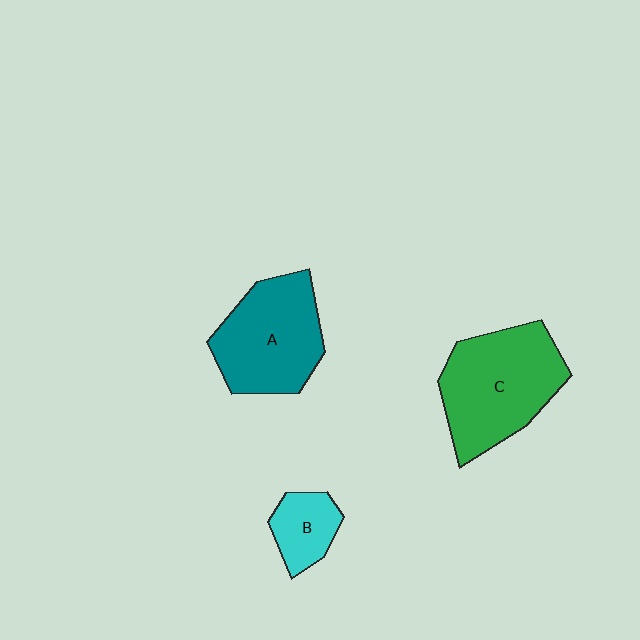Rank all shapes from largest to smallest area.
From largest to smallest: C (green), A (teal), B (cyan).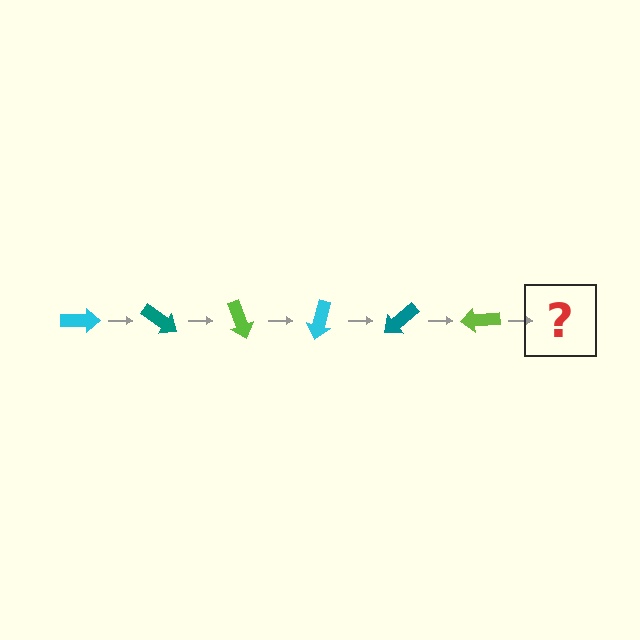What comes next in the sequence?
The next element should be a cyan arrow, rotated 210 degrees from the start.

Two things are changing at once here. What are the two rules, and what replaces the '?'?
The two rules are that it rotates 35 degrees each step and the color cycles through cyan, teal, and lime. The '?' should be a cyan arrow, rotated 210 degrees from the start.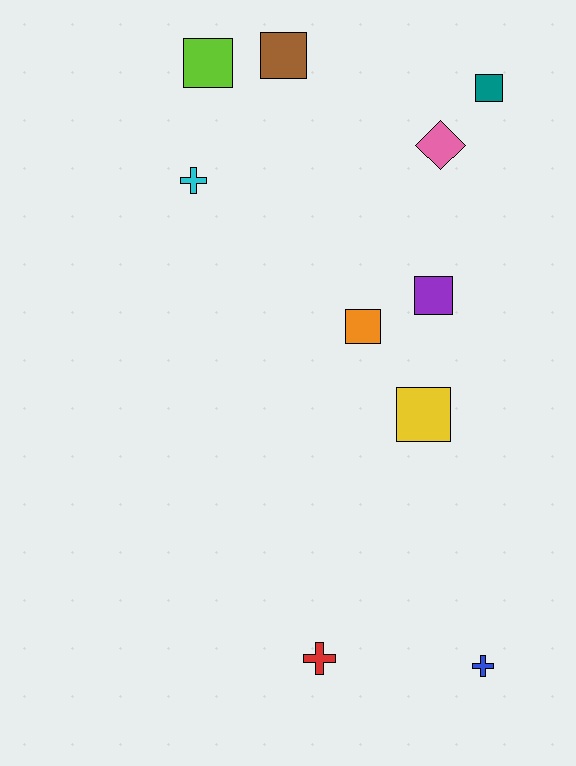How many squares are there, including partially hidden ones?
There are 6 squares.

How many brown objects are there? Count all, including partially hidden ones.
There is 1 brown object.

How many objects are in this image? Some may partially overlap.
There are 10 objects.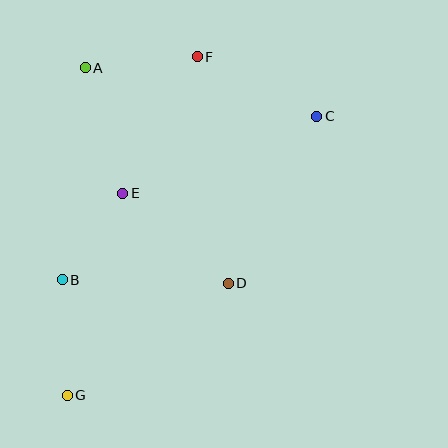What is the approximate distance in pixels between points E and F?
The distance between E and F is approximately 156 pixels.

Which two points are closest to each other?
Points B and E are closest to each other.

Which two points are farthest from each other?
Points C and G are farthest from each other.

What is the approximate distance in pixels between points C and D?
The distance between C and D is approximately 189 pixels.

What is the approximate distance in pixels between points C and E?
The distance between C and E is approximately 209 pixels.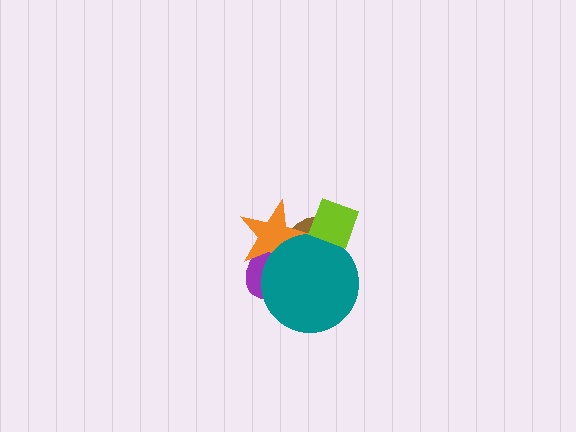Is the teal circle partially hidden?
Yes, it is partially covered by another shape.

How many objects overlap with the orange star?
3 objects overlap with the orange star.